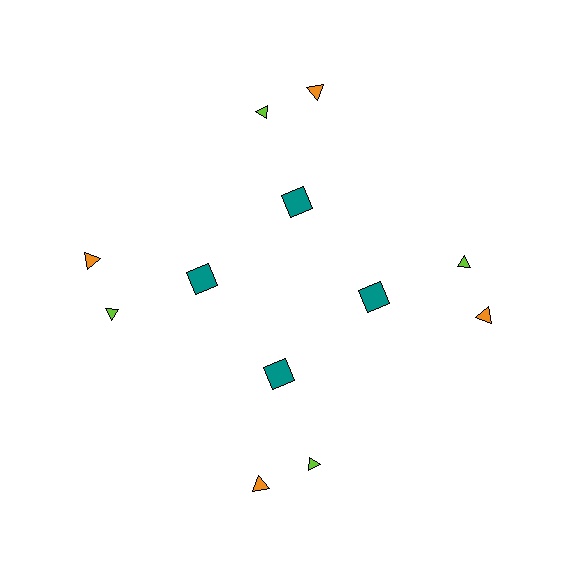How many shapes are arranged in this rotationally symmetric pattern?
There are 12 shapes, arranged in 4 groups of 3.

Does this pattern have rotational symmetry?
Yes, this pattern has 4-fold rotational symmetry. It looks the same after rotating 90 degrees around the center.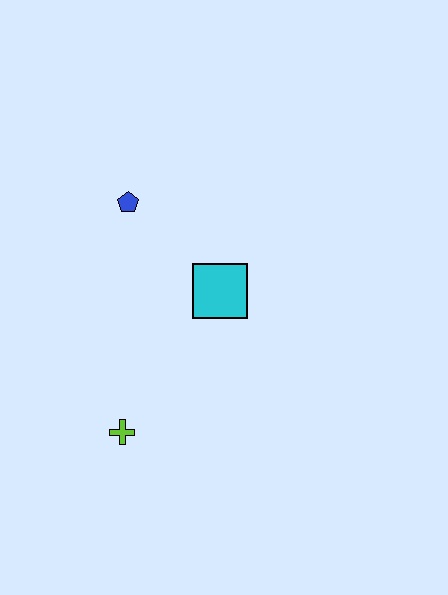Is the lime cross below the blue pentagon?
Yes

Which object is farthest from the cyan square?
The lime cross is farthest from the cyan square.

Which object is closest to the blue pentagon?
The cyan square is closest to the blue pentagon.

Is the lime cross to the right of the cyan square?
No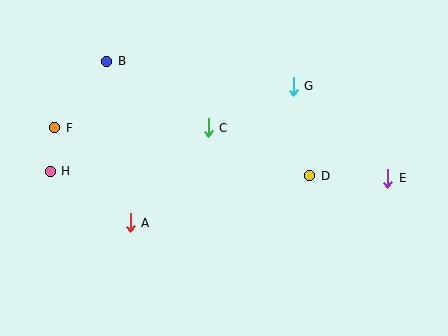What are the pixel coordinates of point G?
Point G is at (293, 86).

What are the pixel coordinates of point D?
Point D is at (309, 176).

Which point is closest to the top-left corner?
Point B is closest to the top-left corner.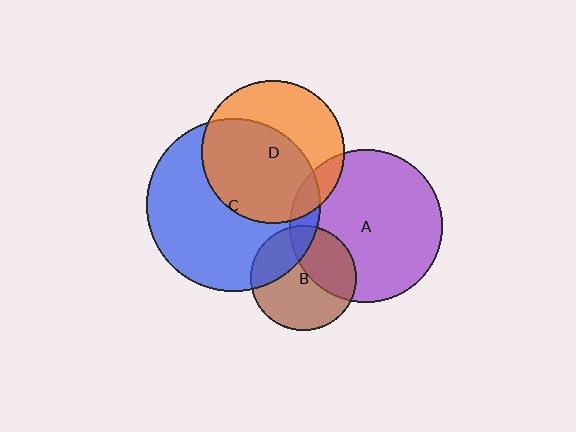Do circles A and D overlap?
Yes.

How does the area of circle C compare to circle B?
Approximately 2.7 times.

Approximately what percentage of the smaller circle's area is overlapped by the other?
Approximately 10%.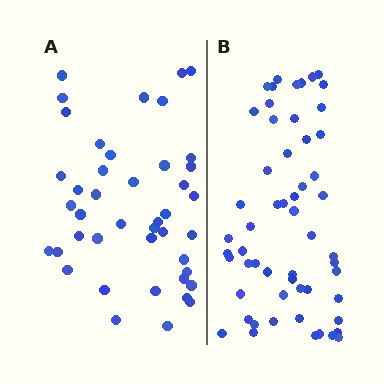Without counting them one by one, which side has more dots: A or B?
Region B (the right region) has more dots.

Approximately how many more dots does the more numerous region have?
Region B has approximately 15 more dots than region A.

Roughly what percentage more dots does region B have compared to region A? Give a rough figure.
About 30% more.